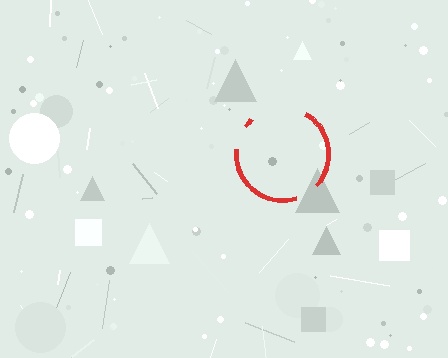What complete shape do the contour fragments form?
The contour fragments form a circle.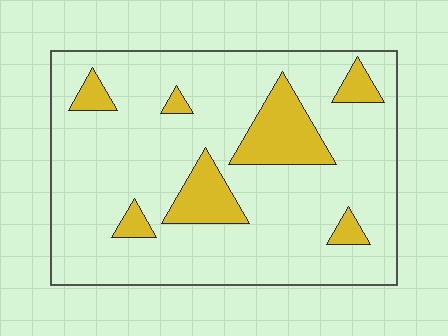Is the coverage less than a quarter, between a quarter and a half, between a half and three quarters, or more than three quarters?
Less than a quarter.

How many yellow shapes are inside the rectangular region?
7.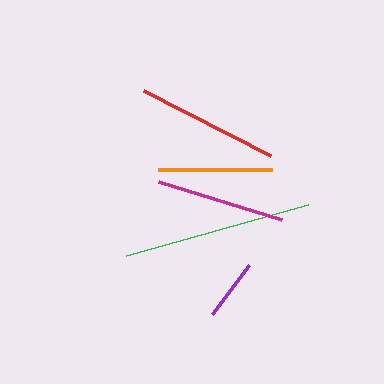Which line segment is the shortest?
The purple line is the shortest at approximately 61 pixels.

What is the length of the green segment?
The green segment is approximately 189 pixels long.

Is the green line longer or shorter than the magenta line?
The green line is longer than the magenta line.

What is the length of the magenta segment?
The magenta segment is approximately 129 pixels long.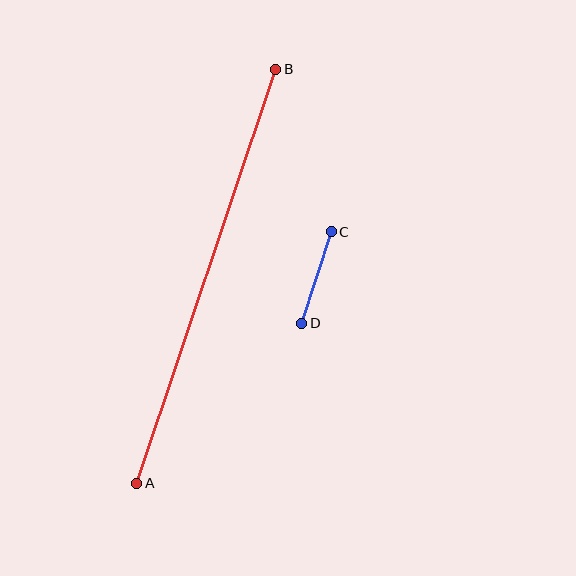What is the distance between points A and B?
The distance is approximately 437 pixels.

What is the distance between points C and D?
The distance is approximately 96 pixels.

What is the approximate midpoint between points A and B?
The midpoint is at approximately (206, 276) pixels.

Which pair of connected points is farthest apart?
Points A and B are farthest apart.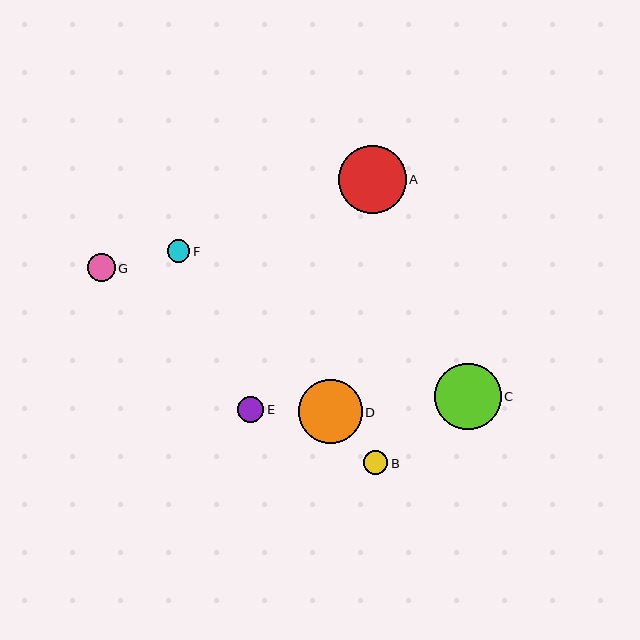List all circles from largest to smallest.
From largest to smallest: A, C, D, G, E, B, F.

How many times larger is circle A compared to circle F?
Circle A is approximately 3.0 times the size of circle F.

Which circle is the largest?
Circle A is the largest with a size of approximately 68 pixels.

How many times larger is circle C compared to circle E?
Circle C is approximately 2.6 times the size of circle E.